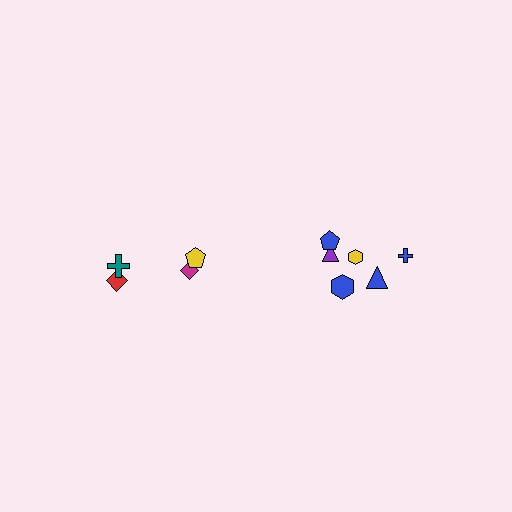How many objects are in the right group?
There are 6 objects.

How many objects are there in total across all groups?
There are 10 objects.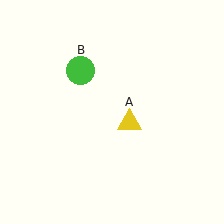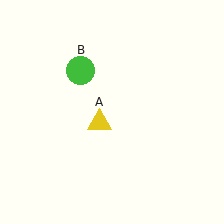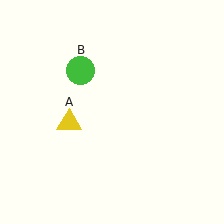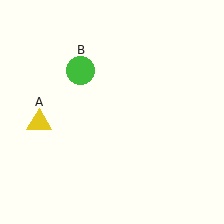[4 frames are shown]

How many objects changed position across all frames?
1 object changed position: yellow triangle (object A).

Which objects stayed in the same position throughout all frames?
Green circle (object B) remained stationary.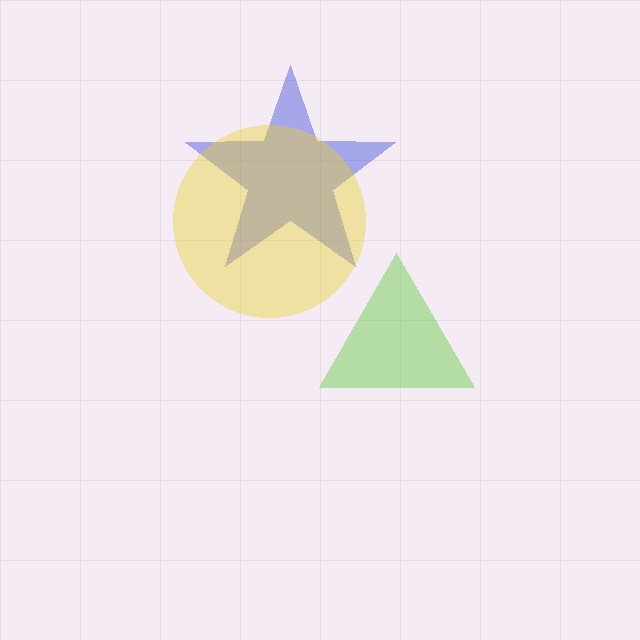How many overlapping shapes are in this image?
There are 3 overlapping shapes in the image.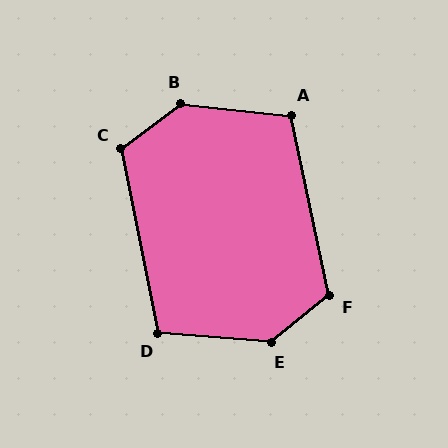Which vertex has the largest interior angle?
B, at approximately 137 degrees.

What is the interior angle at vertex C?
Approximately 115 degrees (obtuse).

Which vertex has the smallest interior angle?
D, at approximately 106 degrees.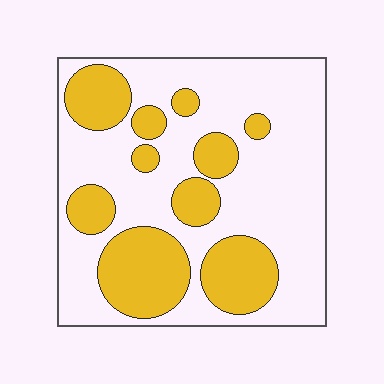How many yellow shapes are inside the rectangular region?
10.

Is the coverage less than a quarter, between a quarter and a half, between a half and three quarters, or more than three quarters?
Between a quarter and a half.